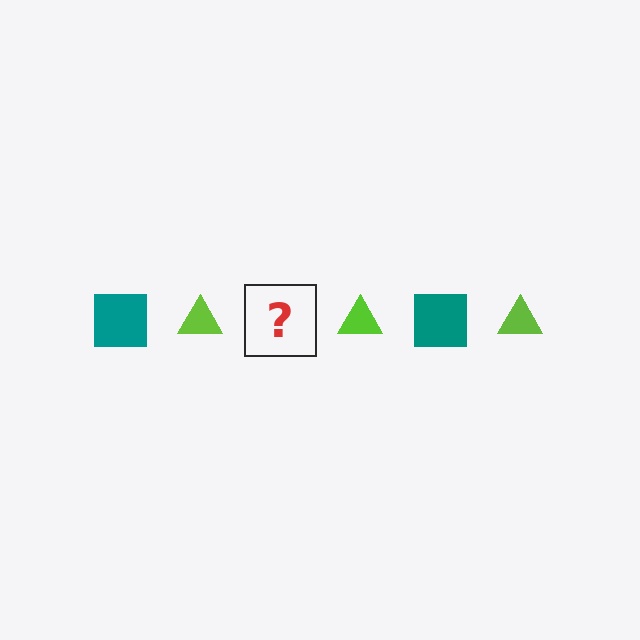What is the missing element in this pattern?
The missing element is a teal square.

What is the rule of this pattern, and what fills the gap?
The rule is that the pattern alternates between teal square and lime triangle. The gap should be filled with a teal square.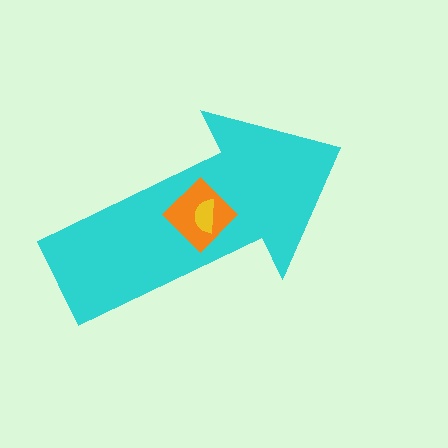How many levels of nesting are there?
3.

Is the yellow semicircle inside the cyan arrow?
Yes.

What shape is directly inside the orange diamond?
The yellow semicircle.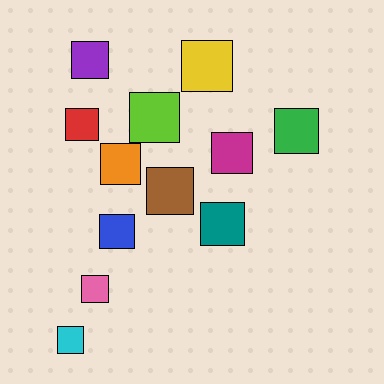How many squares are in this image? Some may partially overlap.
There are 12 squares.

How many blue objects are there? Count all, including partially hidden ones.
There is 1 blue object.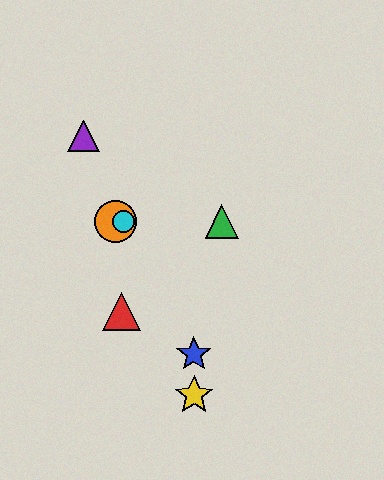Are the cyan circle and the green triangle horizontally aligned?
Yes, both are at y≈221.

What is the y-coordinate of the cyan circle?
The cyan circle is at y≈221.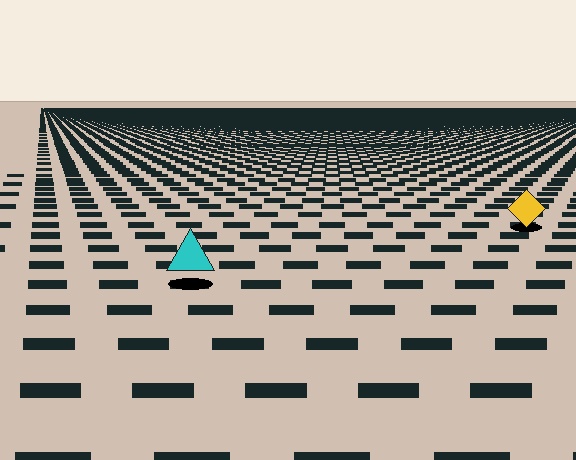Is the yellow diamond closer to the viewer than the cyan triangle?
No. The cyan triangle is closer — you can tell from the texture gradient: the ground texture is coarser near it.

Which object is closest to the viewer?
The cyan triangle is closest. The texture marks near it are larger and more spread out.